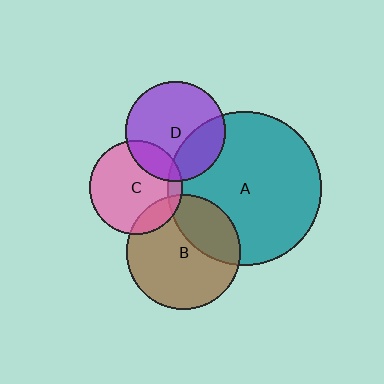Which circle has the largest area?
Circle A (teal).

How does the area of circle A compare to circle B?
Approximately 1.8 times.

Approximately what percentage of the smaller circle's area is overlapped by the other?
Approximately 15%.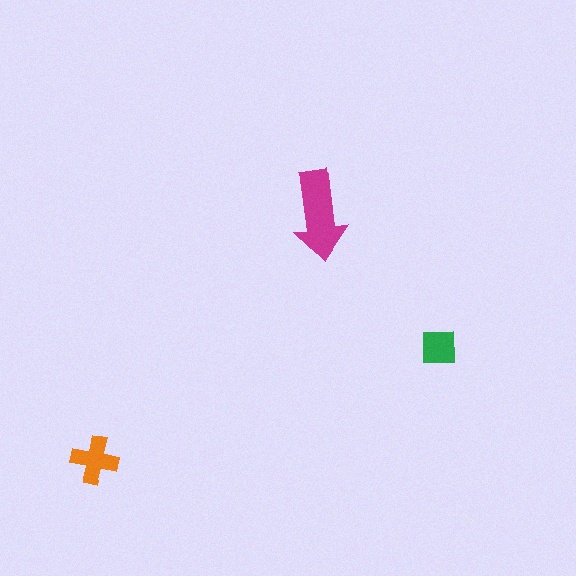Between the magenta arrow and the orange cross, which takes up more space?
The magenta arrow.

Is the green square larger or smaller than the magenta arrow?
Smaller.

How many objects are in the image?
There are 3 objects in the image.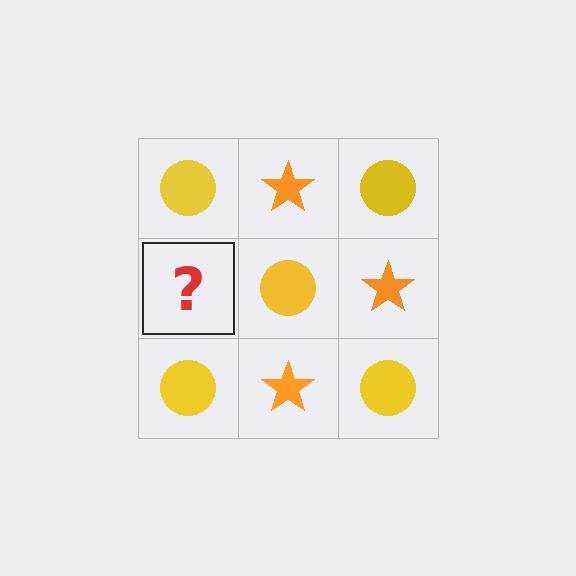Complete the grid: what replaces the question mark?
The question mark should be replaced with an orange star.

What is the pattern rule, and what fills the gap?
The rule is that it alternates yellow circle and orange star in a checkerboard pattern. The gap should be filled with an orange star.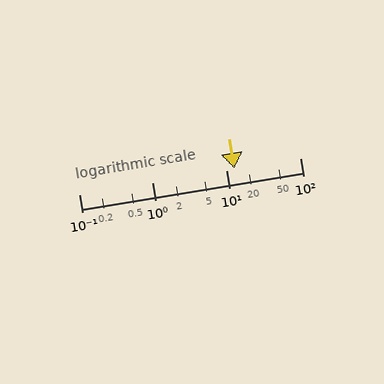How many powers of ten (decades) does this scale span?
The scale spans 3 decades, from 0.1 to 100.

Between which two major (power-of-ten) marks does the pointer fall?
The pointer is between 10 and 100.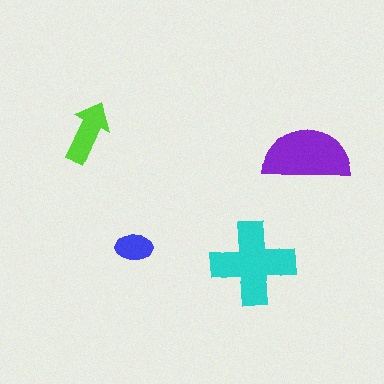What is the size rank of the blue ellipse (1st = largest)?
4th.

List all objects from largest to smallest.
The cyan cross, the purple semicircle, the lime arrow, the blue ellipse.